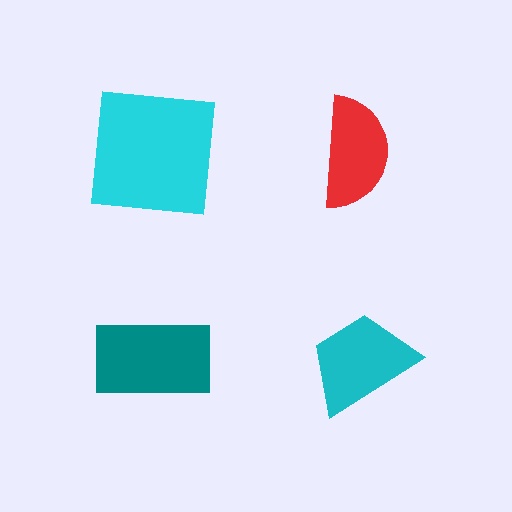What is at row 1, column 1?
A cyan square.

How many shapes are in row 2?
2 shapes.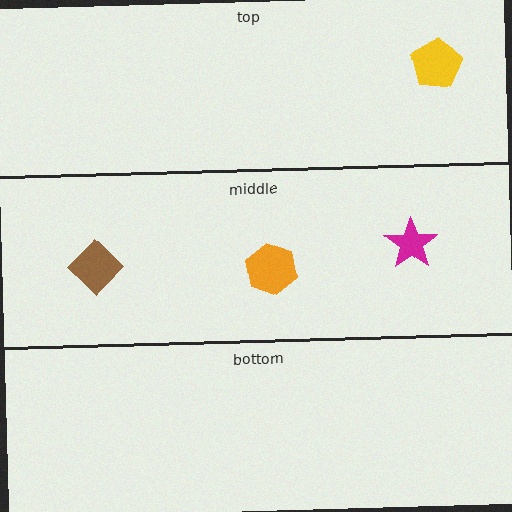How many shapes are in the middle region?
3.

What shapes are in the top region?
The yellow pentagon.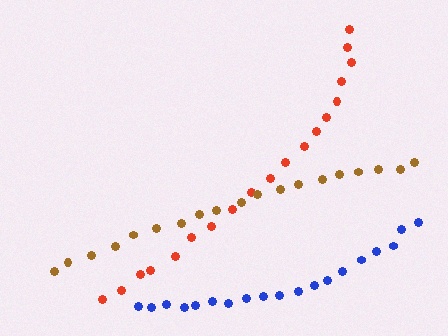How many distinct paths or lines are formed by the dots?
There are 3 distinct paths.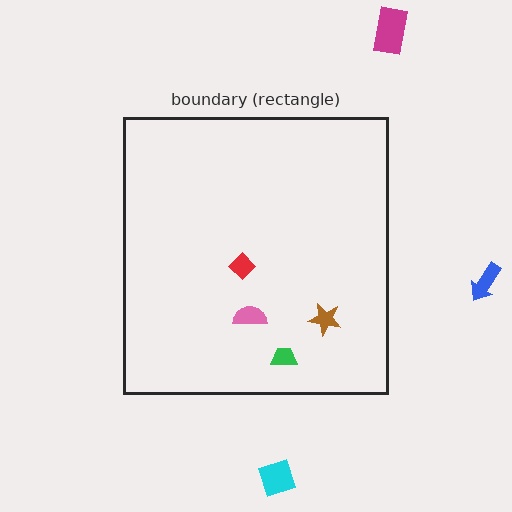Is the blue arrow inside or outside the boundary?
Outside.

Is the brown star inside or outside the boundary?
Inside.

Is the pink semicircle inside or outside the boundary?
Inside.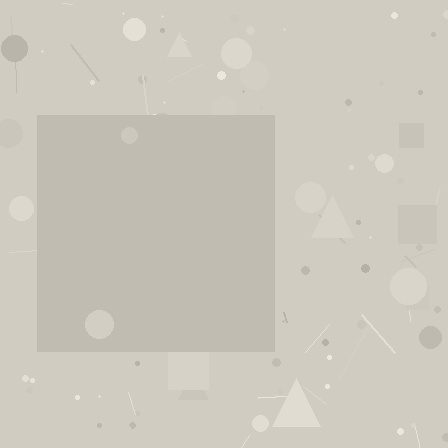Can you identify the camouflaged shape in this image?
The camouflaged shape is a square.